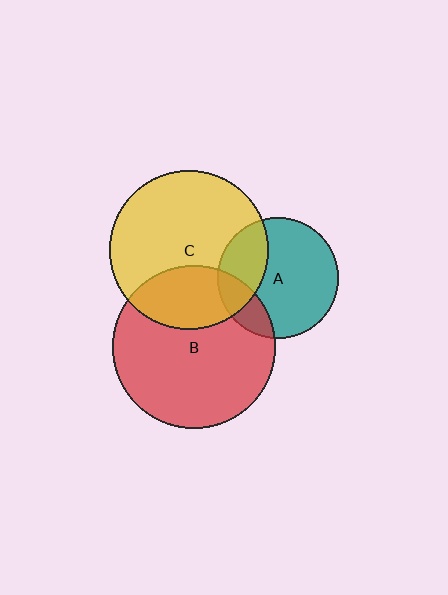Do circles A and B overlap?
Yes.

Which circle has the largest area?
Circle B (red).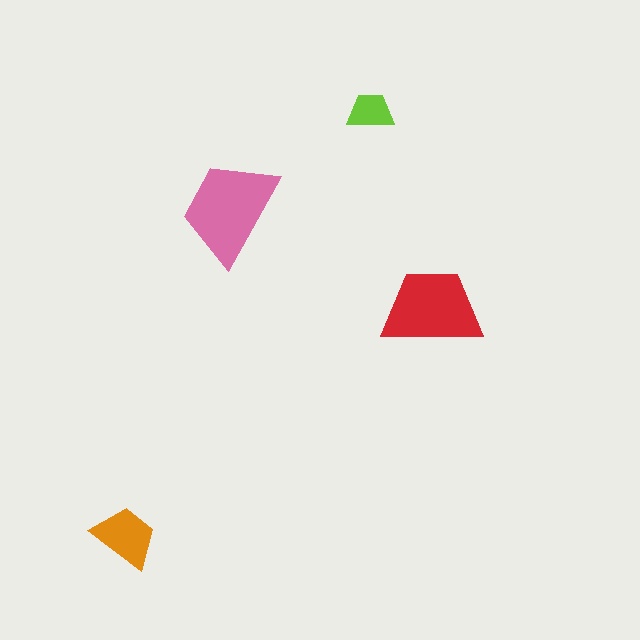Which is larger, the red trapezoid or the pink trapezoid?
The pink one.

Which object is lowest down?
The orange trapezoid is bottommost.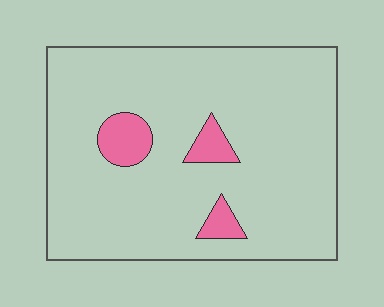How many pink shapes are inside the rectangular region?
3.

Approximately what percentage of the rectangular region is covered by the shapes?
Approximately 10%.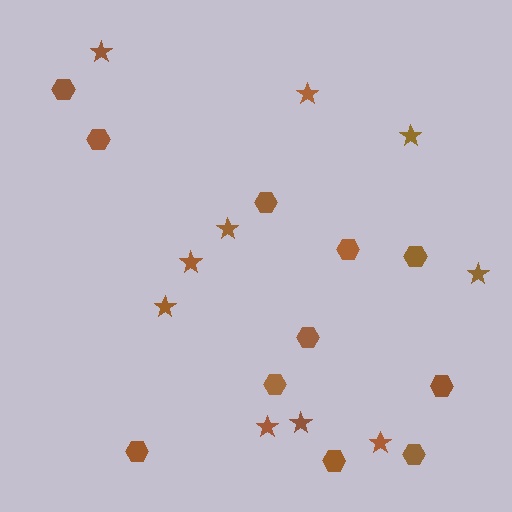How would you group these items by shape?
There are 2 groups: one group of hexagons (11) and one group of stars (10).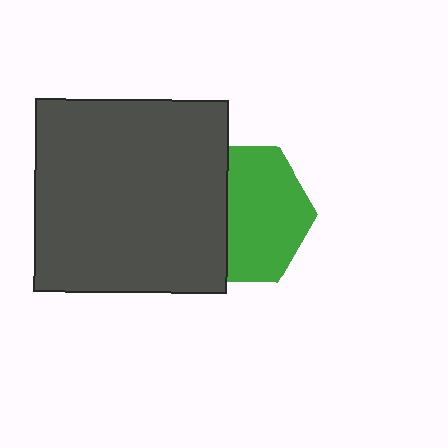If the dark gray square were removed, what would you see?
You would see the complete green hexagon.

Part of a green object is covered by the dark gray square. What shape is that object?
It is a hexagon.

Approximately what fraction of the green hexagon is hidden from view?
Roughly 39% of the green hexagon is hidden behind the dark gray square.